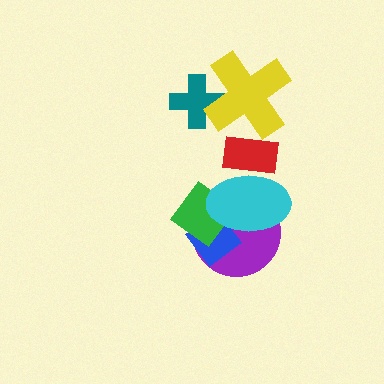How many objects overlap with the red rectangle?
2 objects overlap with the red rectangle.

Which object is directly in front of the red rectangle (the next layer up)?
The yellow cross is directly in front of the red rectangle.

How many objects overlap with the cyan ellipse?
4 objects overlap with the cyan ellipse.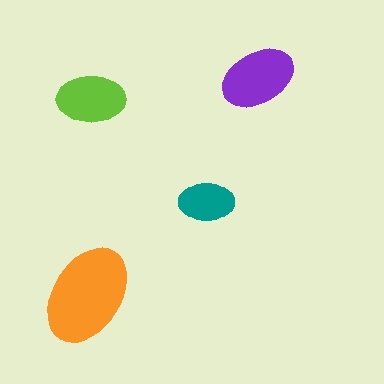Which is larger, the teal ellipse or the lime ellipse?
The lime one.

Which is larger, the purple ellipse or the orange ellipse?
The orange one.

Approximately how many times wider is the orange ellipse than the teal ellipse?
About 2 times wider.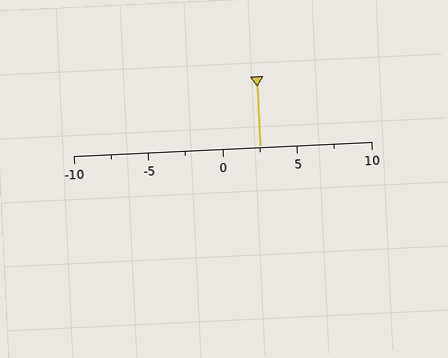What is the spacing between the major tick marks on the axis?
The major ticks are spaced 5 apart.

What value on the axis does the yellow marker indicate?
The marker indicates approximately 2.5.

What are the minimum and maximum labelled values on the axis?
The axis runs from -10 to 10.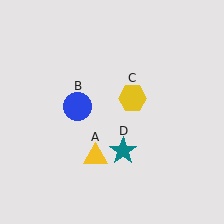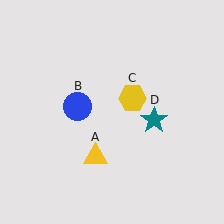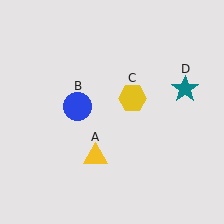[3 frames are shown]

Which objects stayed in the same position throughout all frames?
Yellow triangle (object A) and blue circle (object B) and yellow hexagon (object C) remained stationary.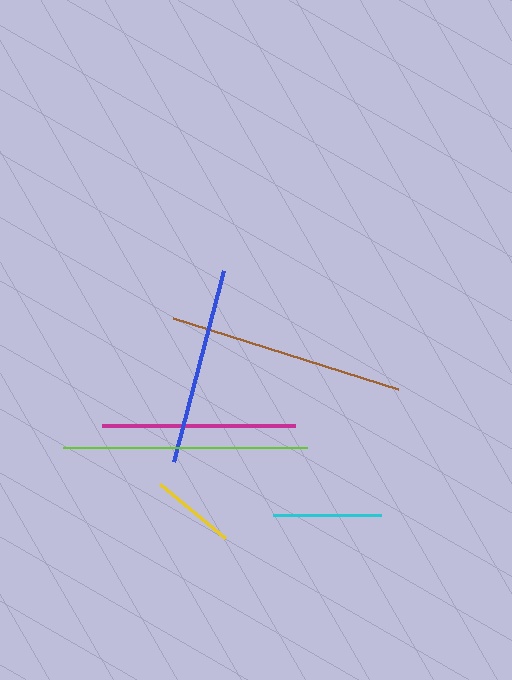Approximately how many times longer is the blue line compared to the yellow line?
The blue line is approximately 2.3 times the length of the yellow line.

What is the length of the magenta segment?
The magenta segment is approximately 192 pixels long.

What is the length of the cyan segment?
The cyan segment is approximately 108 pixels long.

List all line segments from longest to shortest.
From longest to shortest: lime, brown, blue, magenta, cyan, yellow.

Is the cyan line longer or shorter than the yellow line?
The cyan line is longer than the yellow line.